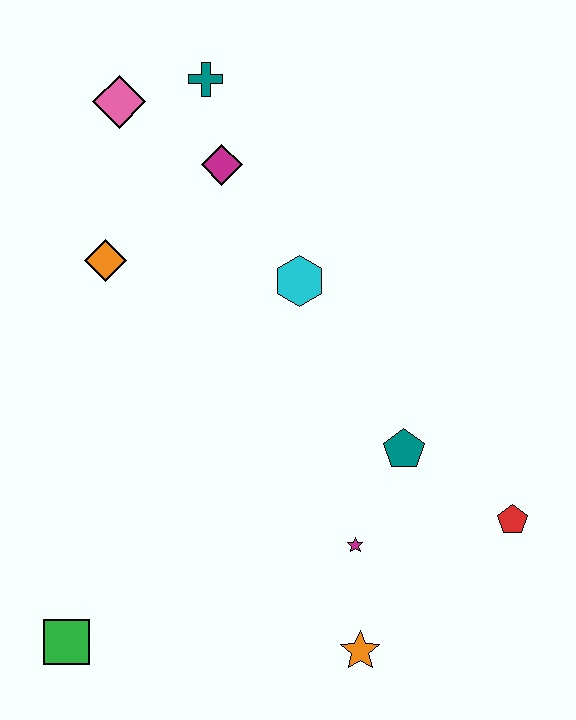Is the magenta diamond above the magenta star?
Yes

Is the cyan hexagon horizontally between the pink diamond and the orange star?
Yes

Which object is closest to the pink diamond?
The teal cross is closest to the pink diamond.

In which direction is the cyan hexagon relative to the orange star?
The cyan hexagon is above the orange star.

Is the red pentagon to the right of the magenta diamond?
Yes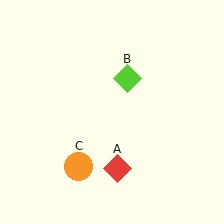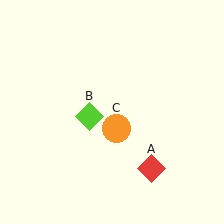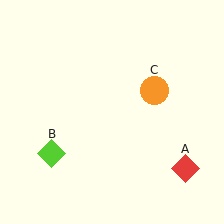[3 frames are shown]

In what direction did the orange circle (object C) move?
The orange circle (object C) moved up and to the right.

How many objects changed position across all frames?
3 objects changed position: red diamond (object A), lime diamond (object B), orange circle (object C).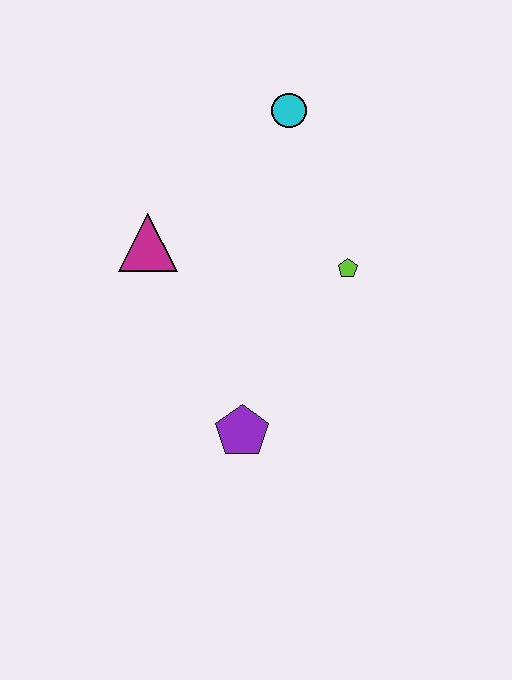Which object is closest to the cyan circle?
The lime pentagon is closest to the cyan circle.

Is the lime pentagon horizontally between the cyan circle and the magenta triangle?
No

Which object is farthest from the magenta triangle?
The purple pentagon is farthest from the magenta triangle.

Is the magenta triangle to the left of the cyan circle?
Yes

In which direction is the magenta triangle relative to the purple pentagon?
The magenta triangle is above the purple pentagon.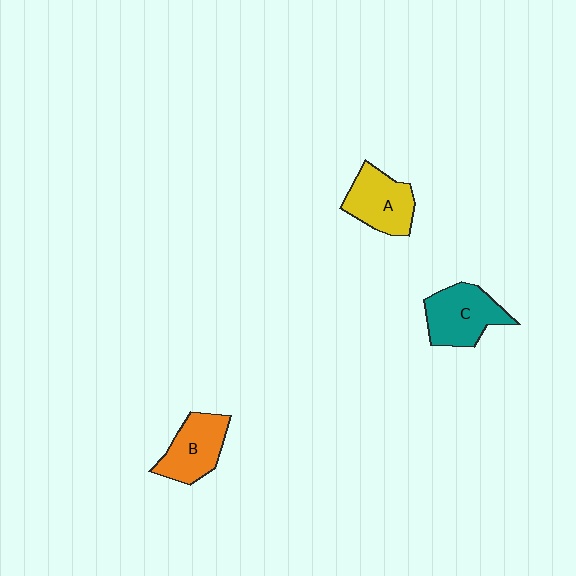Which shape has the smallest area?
Shape B (orange).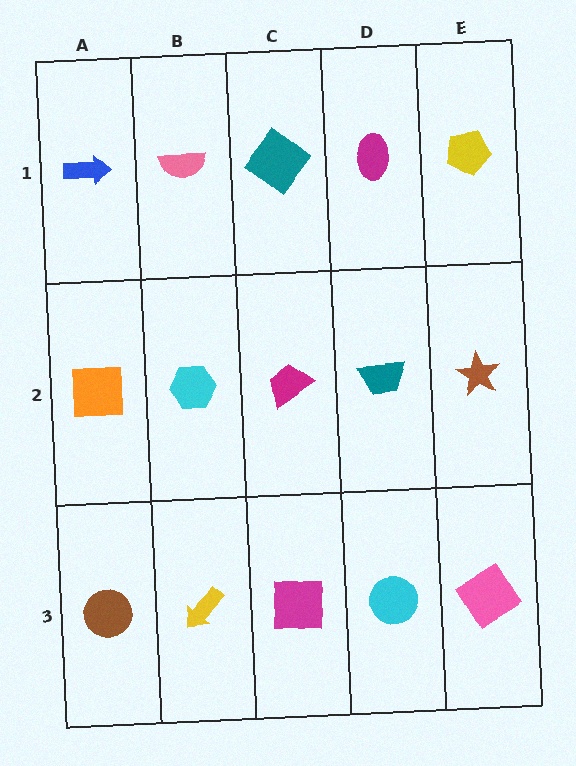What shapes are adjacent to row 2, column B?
A pink semicircle (row 1, column B), a yellow arrow (row 3, column B), an orange square (row 2, column A), a magenta trapezoid (row 2, column C).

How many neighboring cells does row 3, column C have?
3.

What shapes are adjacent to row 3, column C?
A magenta trapezoid (row 2, column C), a yellow arrow (row 3, column B), a cyan circle (row 3, column D).